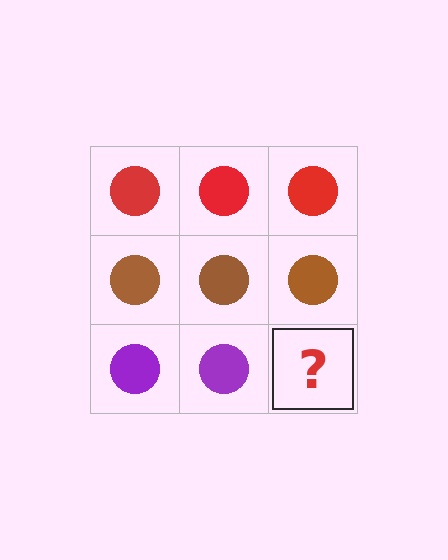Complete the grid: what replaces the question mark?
The question mark should be replaced with a purple circle.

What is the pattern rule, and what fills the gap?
The rule is that each row has a consistent color. The gap should be filled with a purple circle.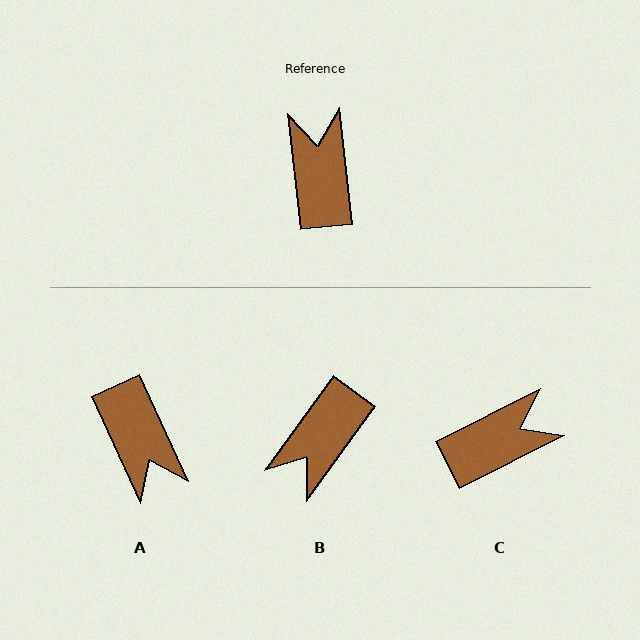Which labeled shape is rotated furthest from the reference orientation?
A, about 162 degrees away.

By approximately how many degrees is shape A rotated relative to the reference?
Approximately 162 degrees clockwise.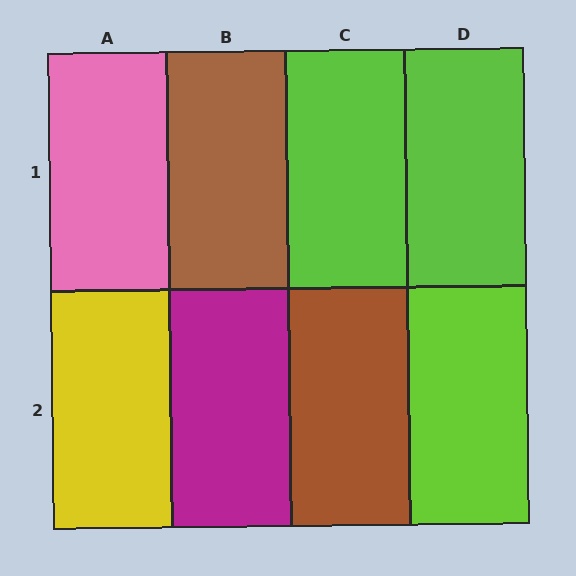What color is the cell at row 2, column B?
Magenta.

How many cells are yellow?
1 cell is yellow.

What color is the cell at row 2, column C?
Brown.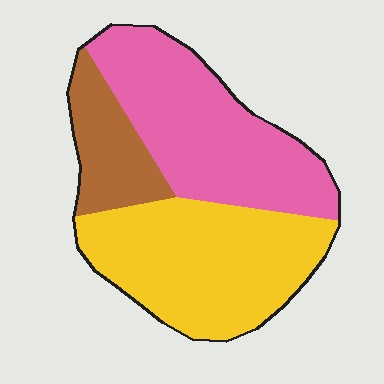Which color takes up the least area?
Brown, at roughly 15%.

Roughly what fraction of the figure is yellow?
Yellow takes up about two fifths (2/5) of the figure.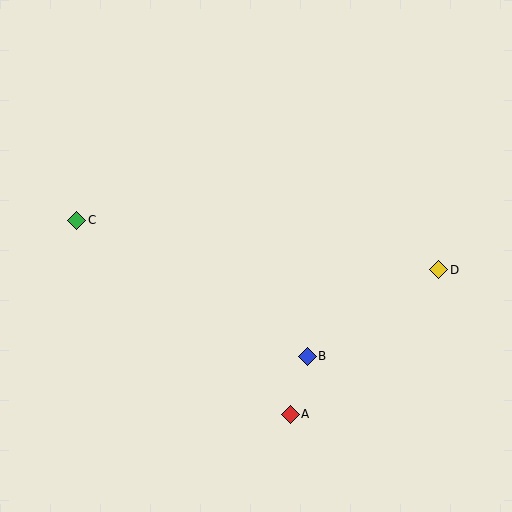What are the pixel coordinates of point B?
Point B is at (307, 356).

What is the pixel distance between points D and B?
The distance between D and B is 158 pixels.